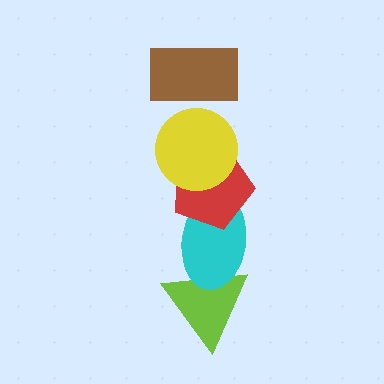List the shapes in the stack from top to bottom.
From top to bottom: the brown rectangle, the yellow circle, the red pentagon, the cyan ellipse, the lime triangle.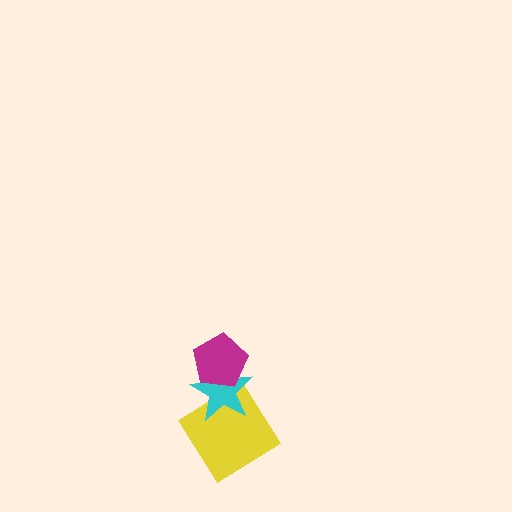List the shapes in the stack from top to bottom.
From top to bottom: the magenta pentagon, the cyan star, the yellow diamond.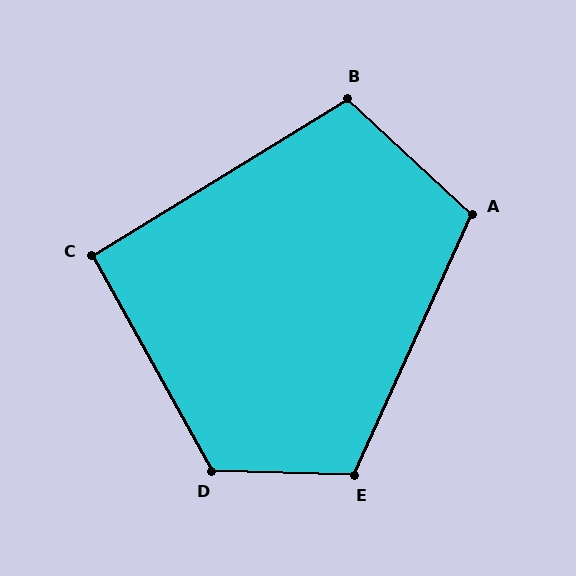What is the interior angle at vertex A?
Approximately 108 degrees (obtuse).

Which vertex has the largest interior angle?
D, at approximately 121 degrees.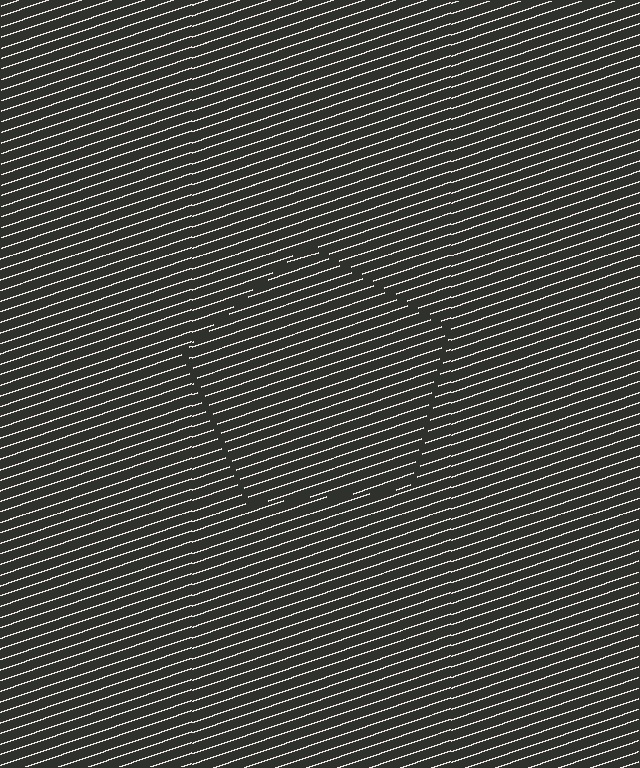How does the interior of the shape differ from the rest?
The interior of the shape contains the same grating, shifted by half a period — the contour is defined by the phase discontinuity where line-ends from the inner and outer gratings abut.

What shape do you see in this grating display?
An illusory pentagon. The interior of the shape contains the same grating, shifted by half a period — the contour is defined by the phase discontinuity where line-ends from the inner and outer gratings abut.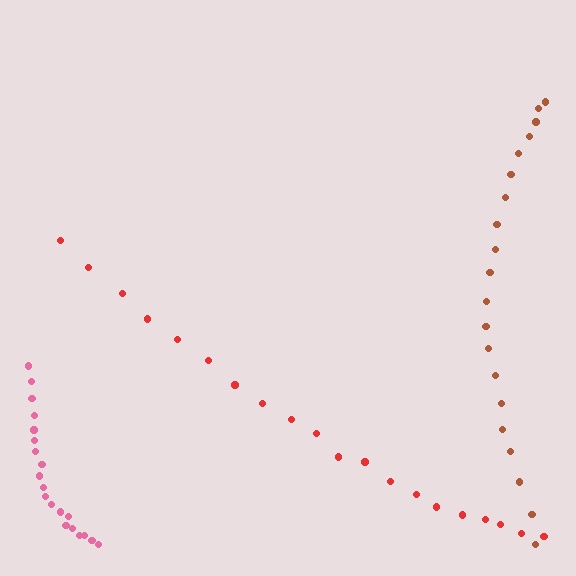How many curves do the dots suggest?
There are 3 distinct paths.